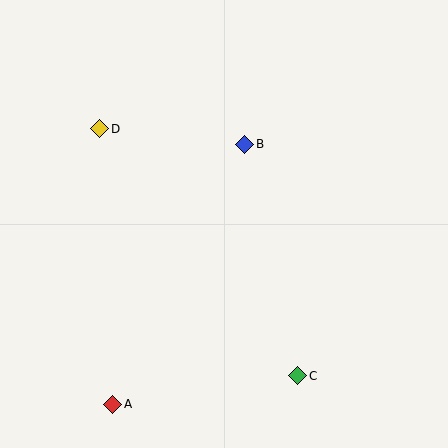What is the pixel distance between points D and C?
The distance between D and C is 317 pixels.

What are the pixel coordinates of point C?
Point C is at (298, 376).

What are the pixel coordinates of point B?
Point B is at (245, 144).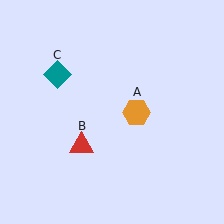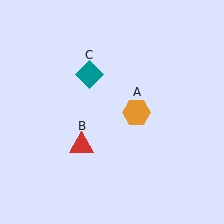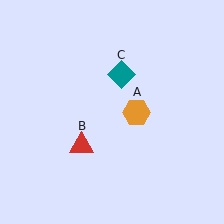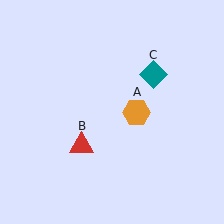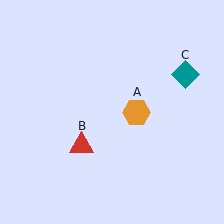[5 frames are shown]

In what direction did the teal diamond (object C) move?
The teal diamond (object C) moved right.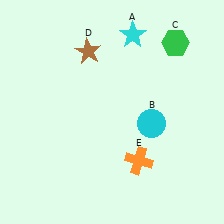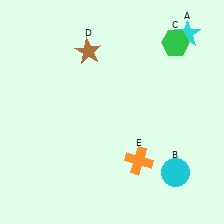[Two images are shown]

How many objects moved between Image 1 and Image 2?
2 objects moved between the two images.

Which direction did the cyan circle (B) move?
The cyan circle (B) moved down.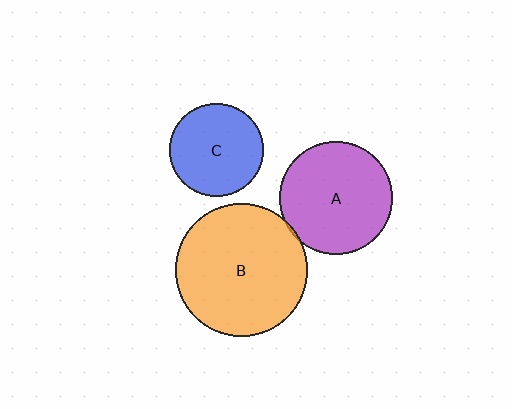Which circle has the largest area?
Circle B (orange).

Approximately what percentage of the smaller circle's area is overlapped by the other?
Approximately 5%.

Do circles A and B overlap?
Yes.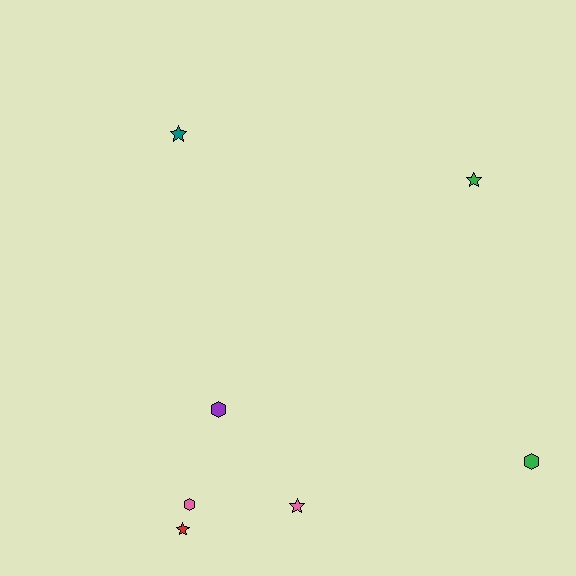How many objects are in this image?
There are 7 objects.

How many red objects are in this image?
There is 1 red object.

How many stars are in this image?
There are 4 stars.